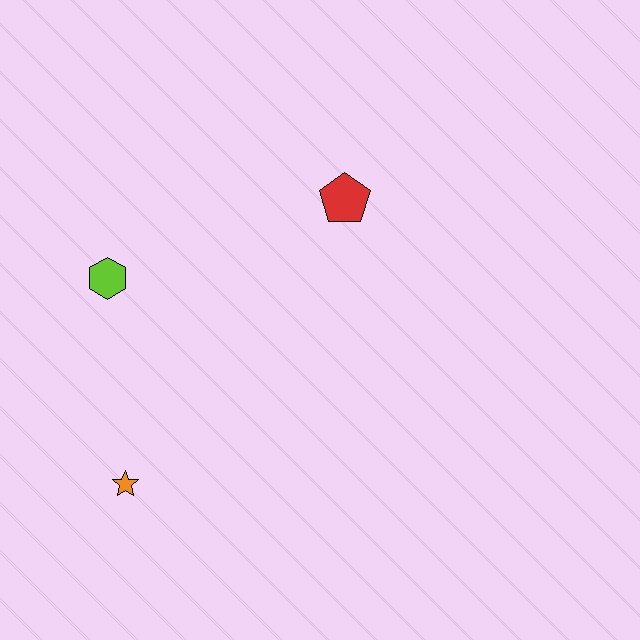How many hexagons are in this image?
There is 1 hexagon.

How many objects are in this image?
There are 3 objects.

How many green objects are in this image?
There are no green objects.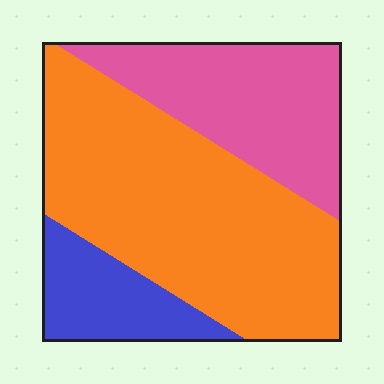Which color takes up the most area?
Orange, at roughly 55%.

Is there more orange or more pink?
Orange.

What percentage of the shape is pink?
Pink covers roughly 30% of the shape.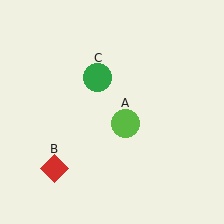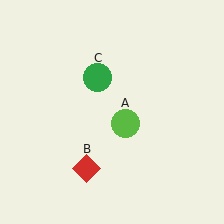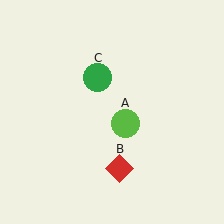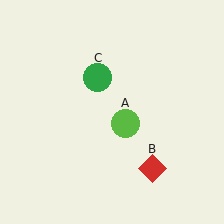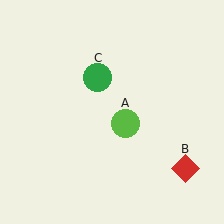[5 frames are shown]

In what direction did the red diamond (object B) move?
The red diamond (object B) moved right.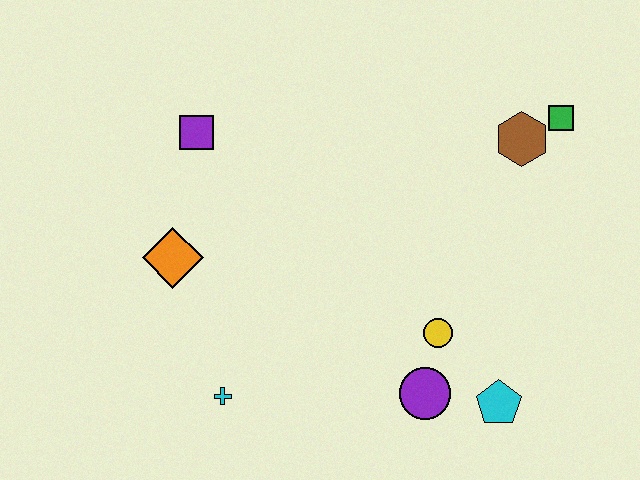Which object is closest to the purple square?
The orange diamond is closest to the purple square.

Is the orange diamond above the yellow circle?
Yes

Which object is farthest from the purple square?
The cyan pentagon is farthest from the purple square.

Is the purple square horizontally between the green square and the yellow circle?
No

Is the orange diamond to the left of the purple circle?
Yes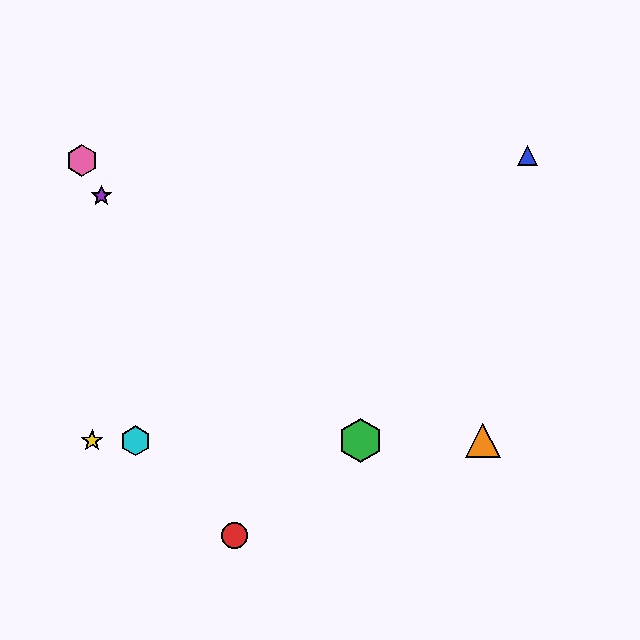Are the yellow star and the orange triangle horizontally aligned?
Yes, both are at y≈441.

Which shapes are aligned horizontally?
The green hexagon, the yellow star, the orange triangle, the cyan hexagon are aligned horizontally.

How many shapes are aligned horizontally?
4 shapes (the green hexagon, the yellow star, the orange triangle, the cyan hexagon) are aligned horizontally.